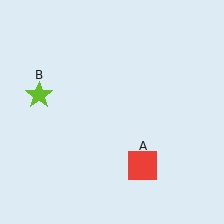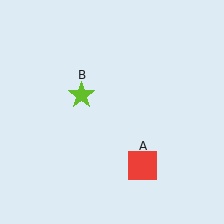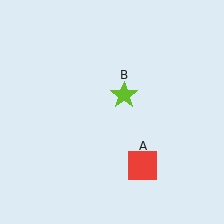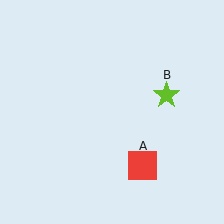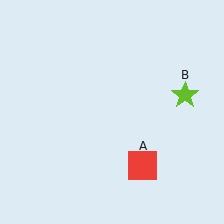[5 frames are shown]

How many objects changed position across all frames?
1 object changed position: lime star (object B).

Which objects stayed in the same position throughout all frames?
Red square (object A) remained stationary.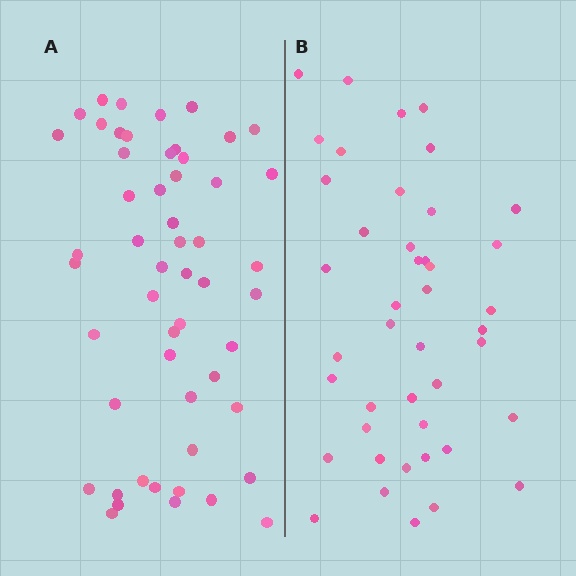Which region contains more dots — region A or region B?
Region A (the left region) has more dots.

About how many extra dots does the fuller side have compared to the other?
Region A has roughly 10 or so more dots than region B.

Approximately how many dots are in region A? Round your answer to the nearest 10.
About 50 dots. (The exact count is 53, which rounds to 50.)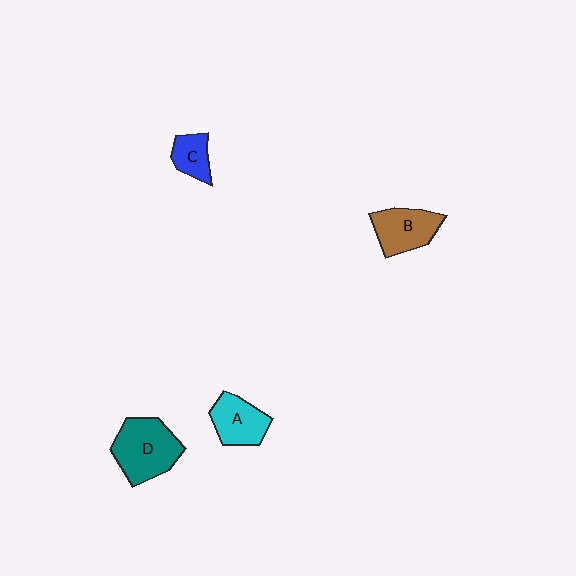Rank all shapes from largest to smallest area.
From largest to smallest: D (teal), B (brown), A (cyan), C (blue).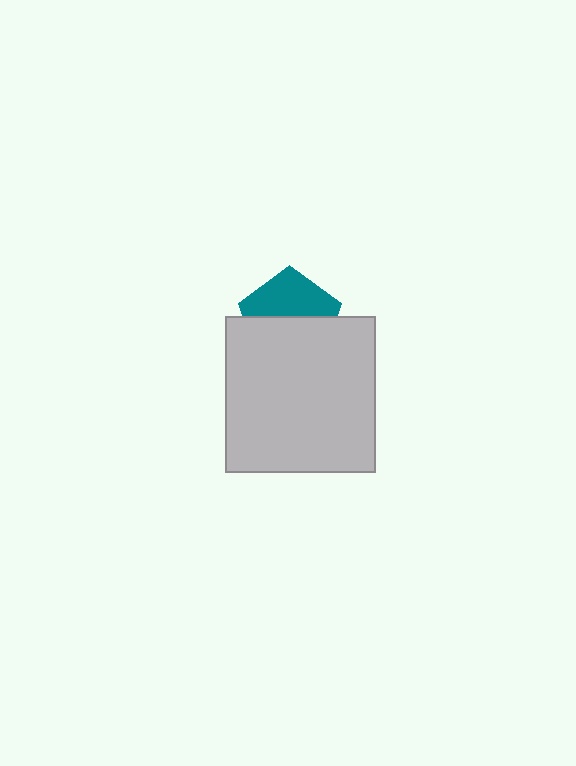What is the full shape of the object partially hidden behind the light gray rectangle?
The partially hidden object is a teal pentagon.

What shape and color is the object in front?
The object in front is a light gray rectangle.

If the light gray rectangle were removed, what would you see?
You would see the complete teal pentagon.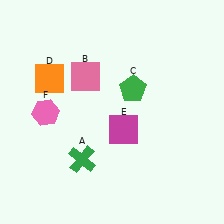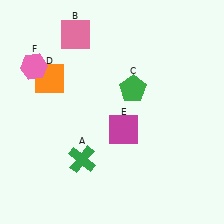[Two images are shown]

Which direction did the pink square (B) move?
The pink square (B) moved up.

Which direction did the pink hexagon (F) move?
The pink hexagon (F) moved up.